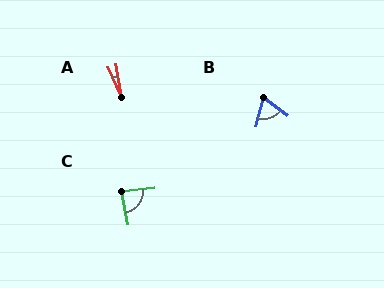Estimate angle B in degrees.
Approximately 68 degrees.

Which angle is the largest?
C, at approximately 86 degrees.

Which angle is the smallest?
A, at approximately 15 degrees.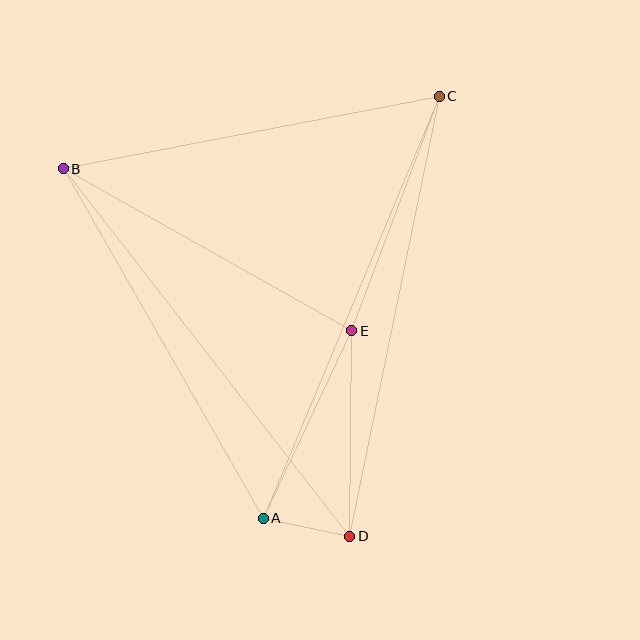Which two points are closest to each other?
Points A and D are closest to each other.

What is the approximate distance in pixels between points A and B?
The distance between A and B is approximately 403 pixels.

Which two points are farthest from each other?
Points B and D are farthest from each other.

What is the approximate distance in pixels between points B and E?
The distance between B and E is approximately 331 pixels.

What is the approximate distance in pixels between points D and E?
The distance between D and E is approximately 206 pixels.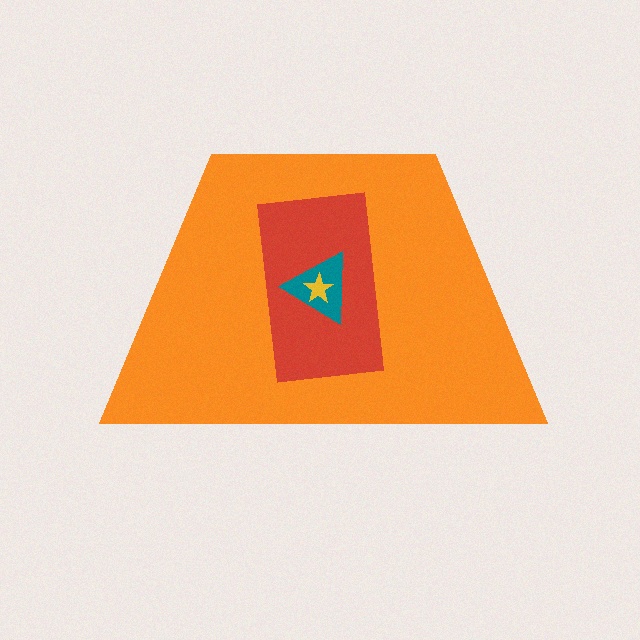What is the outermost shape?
The orange trapezoid.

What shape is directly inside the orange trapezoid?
The red rectangle.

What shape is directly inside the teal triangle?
The yellow star.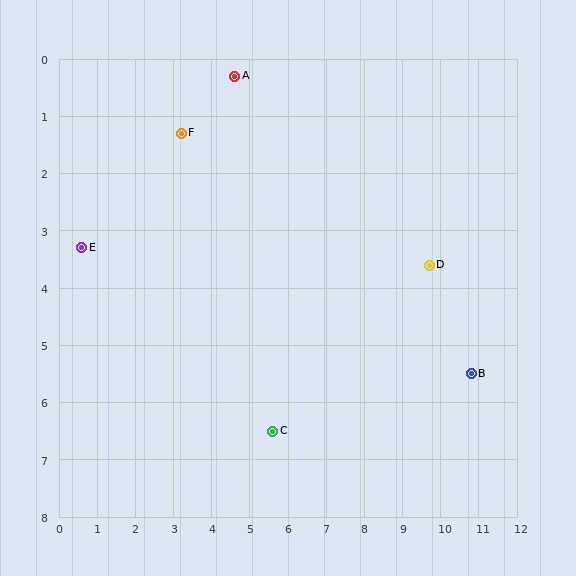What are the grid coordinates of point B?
Point B is at approximately (10.8, 5.5).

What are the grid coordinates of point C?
Point C is at approximately (5.6, 6.5).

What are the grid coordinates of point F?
Point F is at approximately (3.2, 1.3).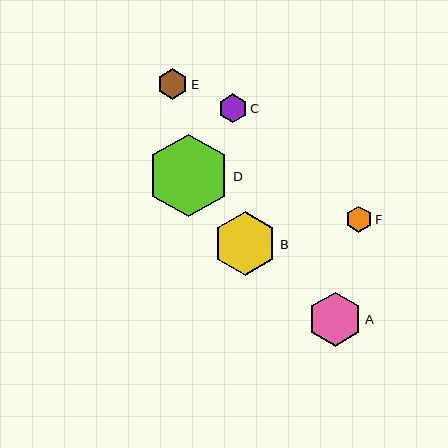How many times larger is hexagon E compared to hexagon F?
Hexagon E is approximately 1.2 times the size of hexagon F.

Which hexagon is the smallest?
Hexagon F is the smallest with a size of approximately 26 pixels.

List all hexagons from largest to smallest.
From largest to smallest: D, B, A, E, C, F.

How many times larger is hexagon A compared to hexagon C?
Hexagon A is approximately 1.9 times the size of hexagon C.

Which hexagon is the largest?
Hexagon D is the largest with a size of approximately 82 pixels.